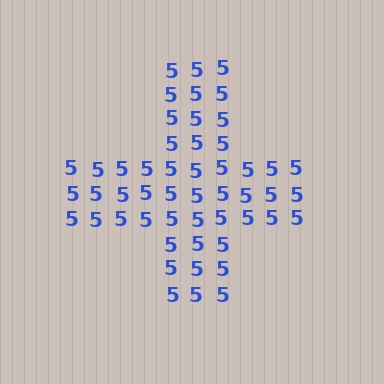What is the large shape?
The large shape is a cross.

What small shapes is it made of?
It is made of small digit 5's.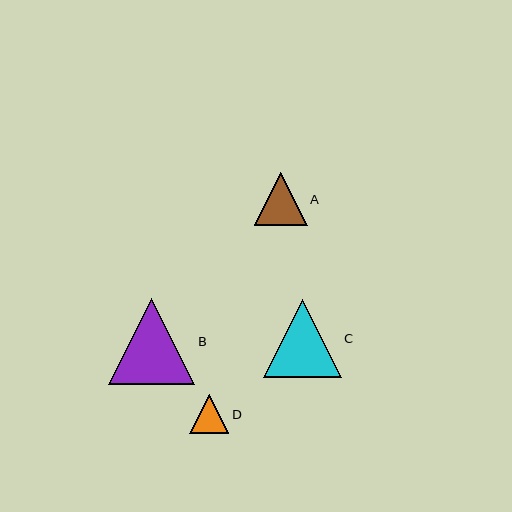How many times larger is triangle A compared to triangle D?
Triangle A is approximately 1.4 times the size of triangle D.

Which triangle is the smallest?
Triangle D is the smallest with a size of approximately 39 pixels.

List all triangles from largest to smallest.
From largest to smallest: B, C, A, D.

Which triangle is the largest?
Triangle B is the largest with a size of approximately 86 pixels.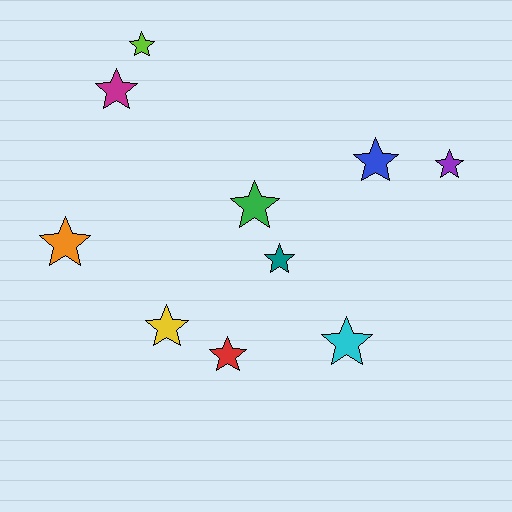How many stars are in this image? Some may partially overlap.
There are 10 stars.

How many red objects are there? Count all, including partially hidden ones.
There is 1 red object.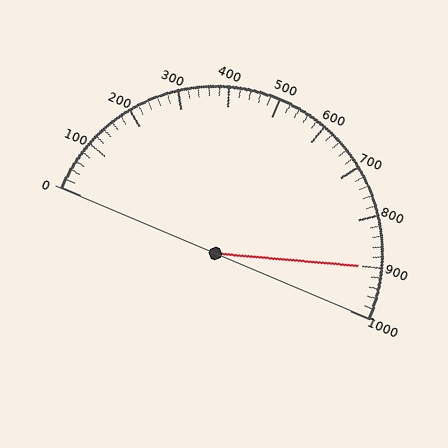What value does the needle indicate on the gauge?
The needle indicates approximately 900.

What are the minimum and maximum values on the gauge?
The gauge ranges from 0 to 1000.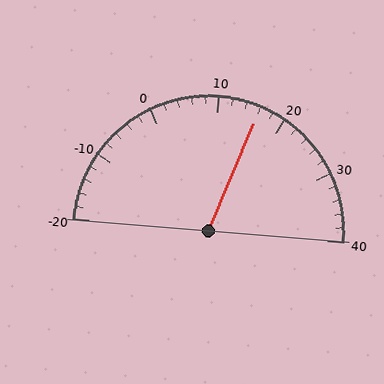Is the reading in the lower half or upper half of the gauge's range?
The reading is in the upper half of the range (-20 to 40).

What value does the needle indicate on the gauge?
The needle indicates approximately 16.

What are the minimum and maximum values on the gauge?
The gauge ranges from -20 to 40.